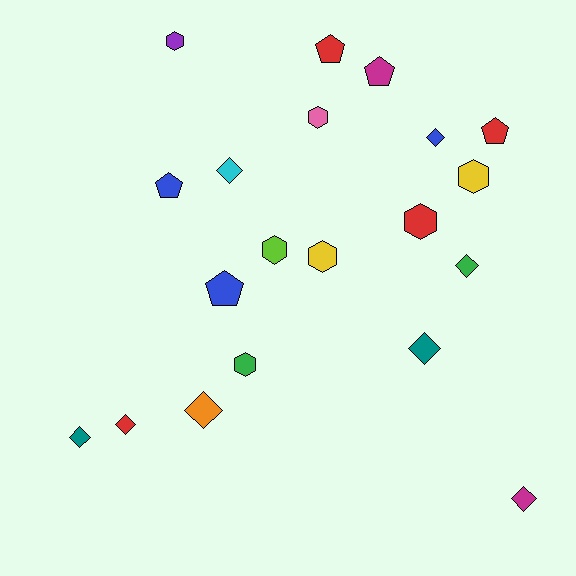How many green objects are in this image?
There are 2 green objects.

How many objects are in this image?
There are 20 objects.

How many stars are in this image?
There are no stars.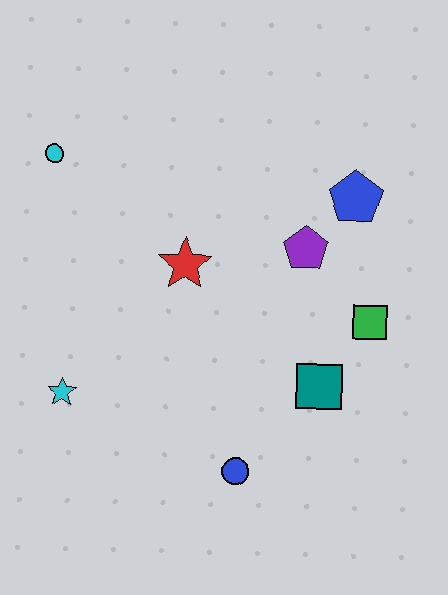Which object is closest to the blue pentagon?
The purple pentagon is closest to the blue pentagon.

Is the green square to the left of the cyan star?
No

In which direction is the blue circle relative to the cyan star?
The blue circle is to the right of the cyan star.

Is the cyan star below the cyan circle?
Yes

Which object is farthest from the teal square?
The cyan circle is farthest from the teal square.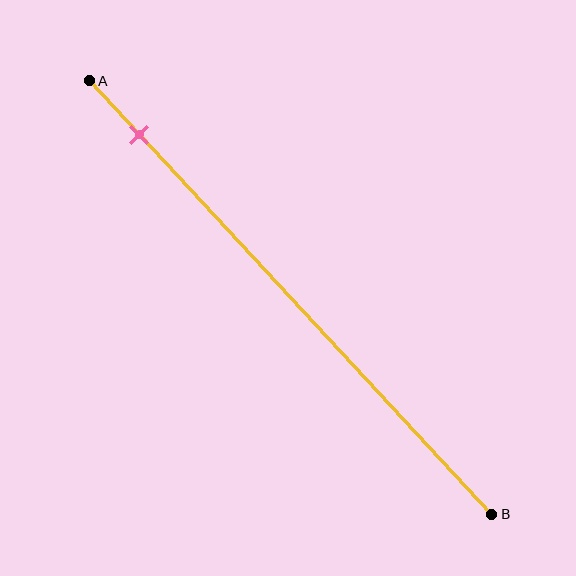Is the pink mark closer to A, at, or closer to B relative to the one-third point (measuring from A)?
The pink mark is closer to point A than the one-third point of segment AB.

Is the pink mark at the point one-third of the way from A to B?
No, the mark is at about 10% from A, not at the 33% one-third point.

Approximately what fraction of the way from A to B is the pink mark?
The pink mark is approximately 10% of the way from A to B.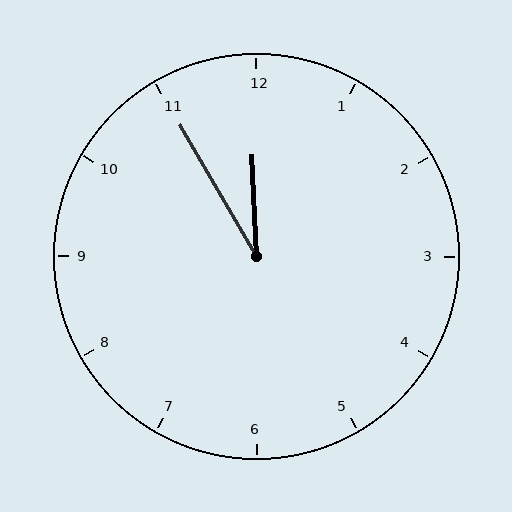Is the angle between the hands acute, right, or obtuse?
It is acute.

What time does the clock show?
11:55.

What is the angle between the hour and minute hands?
Approximately 28 degrees.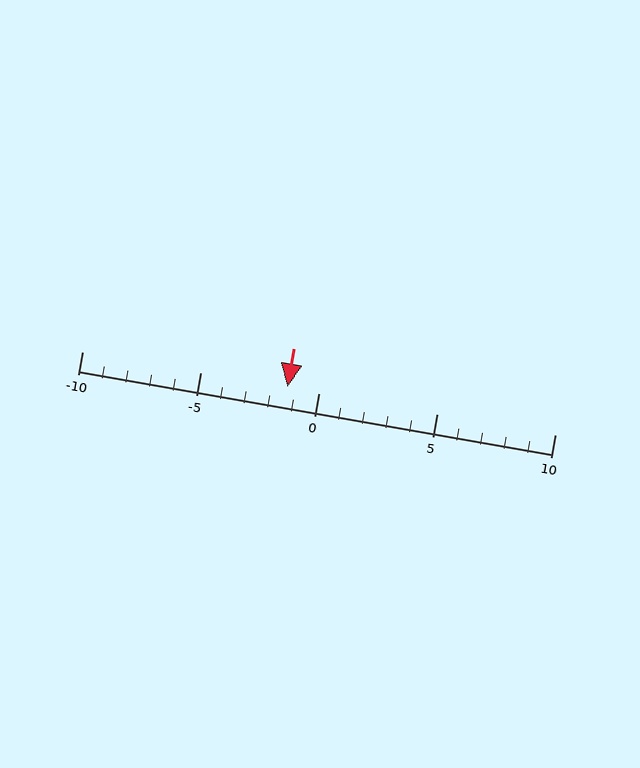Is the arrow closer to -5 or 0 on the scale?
The arrow is closer to 0.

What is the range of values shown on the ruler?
The ruler shows values from -10 to 10.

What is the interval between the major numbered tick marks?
The major tick marks are spaced 5 units apart.